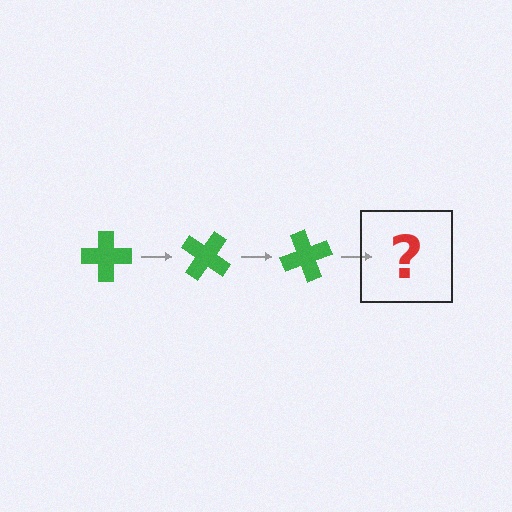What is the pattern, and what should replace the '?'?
The pattern is that the cross rotates 35 degrees each step. The '?' should be a green cross rotated 105 degrees.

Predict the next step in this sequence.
The next step is a green cross rotated 105 degrees.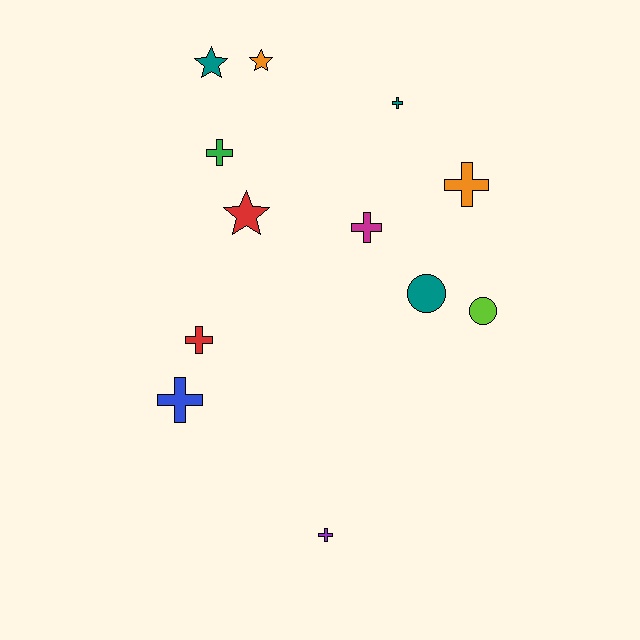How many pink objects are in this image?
There are no pink objects.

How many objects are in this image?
There are 12 objects.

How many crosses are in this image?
There are 7 crosses.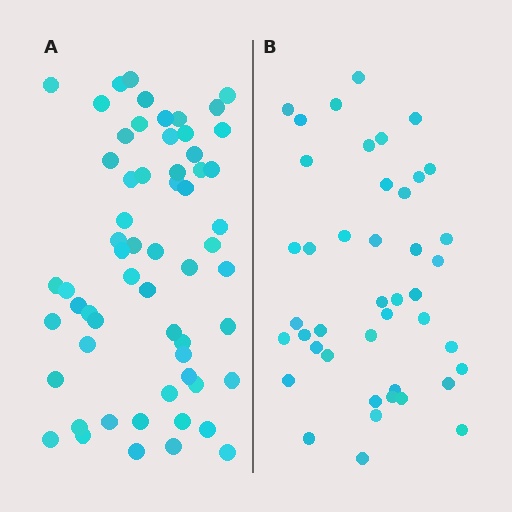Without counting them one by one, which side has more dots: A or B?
Region A (the left region) has more dots.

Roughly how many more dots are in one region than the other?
Region A has approximately 15 more dots than region B.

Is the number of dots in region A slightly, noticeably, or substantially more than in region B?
Region A has noticeably more, but not dramatically so. The ratio is roughly 1.4 to 1.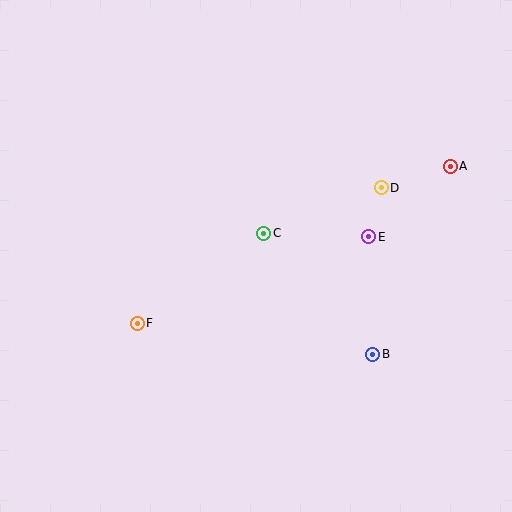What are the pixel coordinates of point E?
Point E is at (369, 237).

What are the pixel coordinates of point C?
Point C is at (264, 233).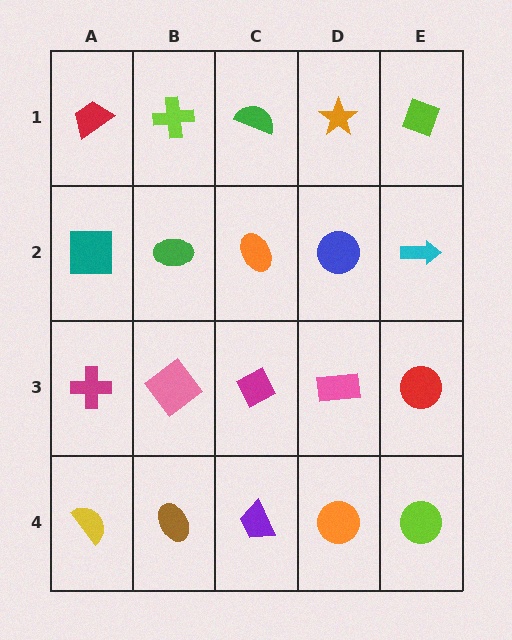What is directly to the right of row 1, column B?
A green semicircle.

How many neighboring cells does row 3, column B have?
4.